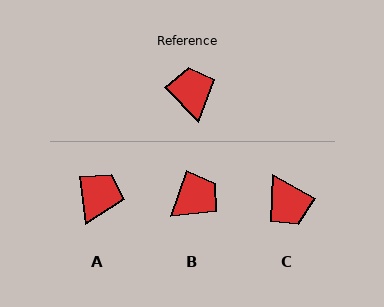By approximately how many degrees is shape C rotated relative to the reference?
Approximately 163 degrees clockwise.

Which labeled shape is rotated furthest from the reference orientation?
C, about 163 degrees away.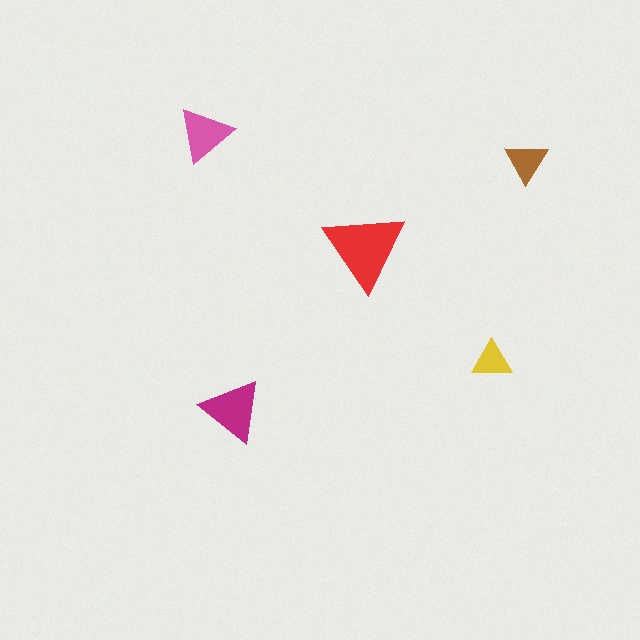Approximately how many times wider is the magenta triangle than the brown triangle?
About 1.5 times wider.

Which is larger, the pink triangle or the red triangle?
The red one.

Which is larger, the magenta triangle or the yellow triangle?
The magenta one.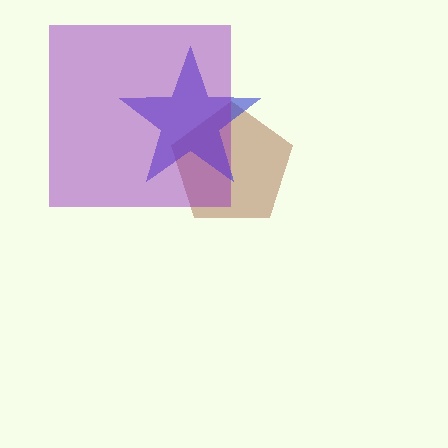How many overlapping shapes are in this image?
There are 3 overlapping shapes in the image.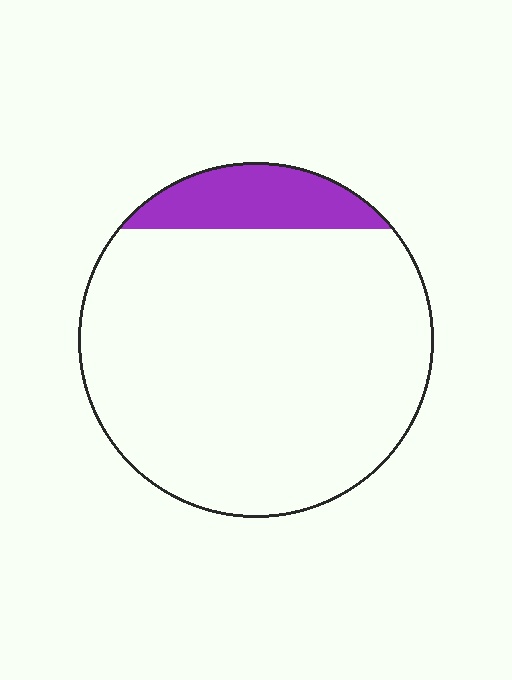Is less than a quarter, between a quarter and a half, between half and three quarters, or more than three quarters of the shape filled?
Less than a quarter.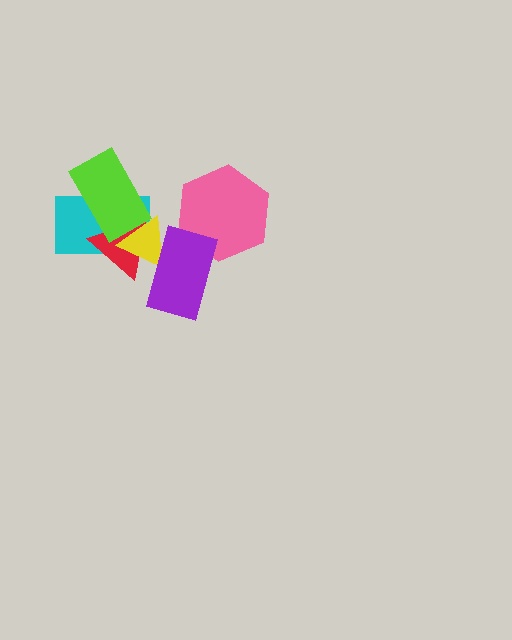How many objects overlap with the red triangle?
4 objects overlap with the red triangle.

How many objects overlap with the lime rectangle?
3 objects overlap with the lime rectangle.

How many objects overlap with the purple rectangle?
3 objects overlap with the purple rectangle.